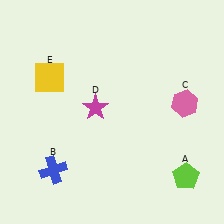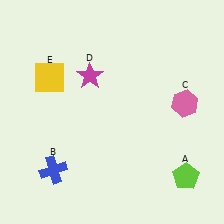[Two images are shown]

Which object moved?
The magenta star (D) moved up.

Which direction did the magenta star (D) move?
The magenta star (D) moved up.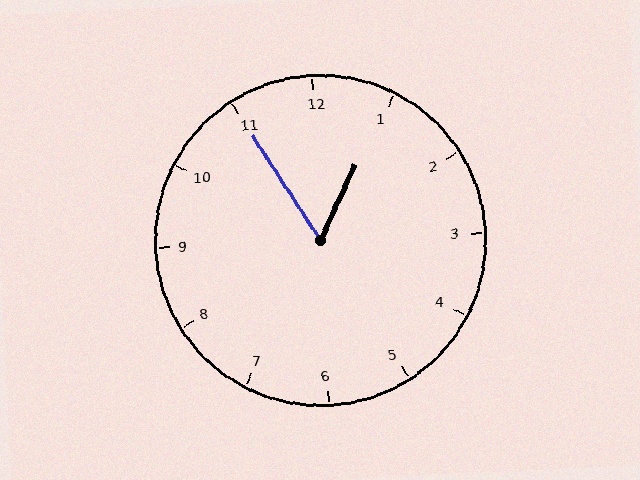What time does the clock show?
12:55.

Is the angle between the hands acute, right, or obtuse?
It is acute.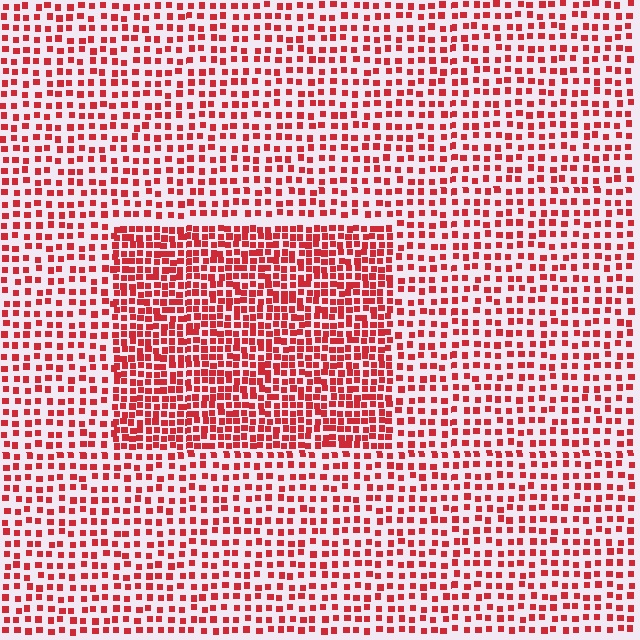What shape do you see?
I see a rectangle.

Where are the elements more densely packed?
The elements are more densely packed inside the rectangle boundary.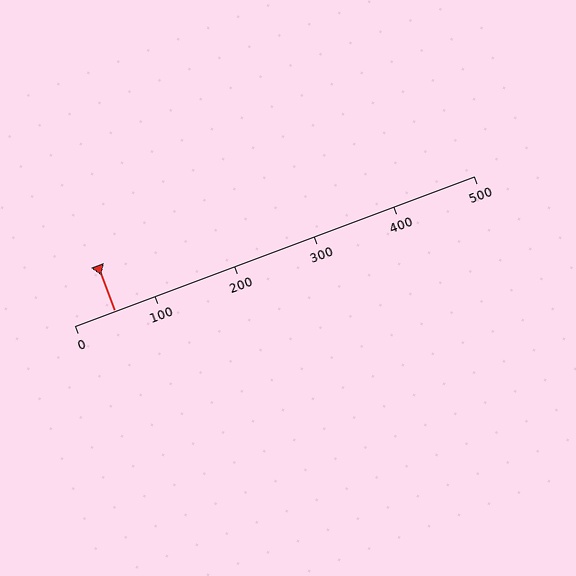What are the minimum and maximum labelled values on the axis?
The axis runs from 0 to 500.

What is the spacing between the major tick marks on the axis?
The major ticks are spaced 100 apart.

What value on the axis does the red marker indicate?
The marker indicates approximately 50.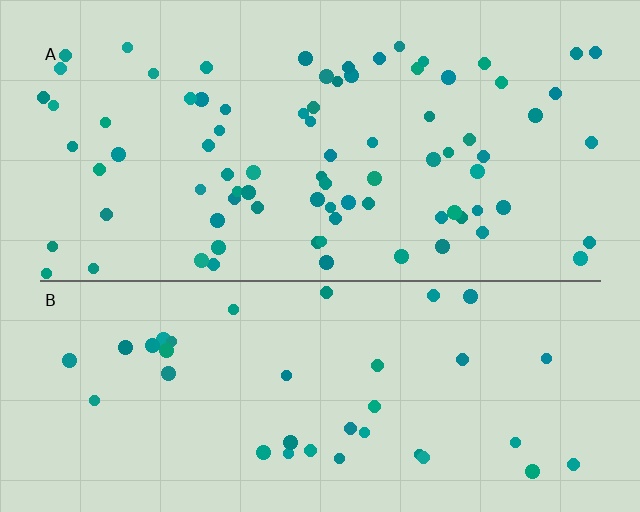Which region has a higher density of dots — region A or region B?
A (the top).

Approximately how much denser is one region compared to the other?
Approximately 2.2× — region A over region B.